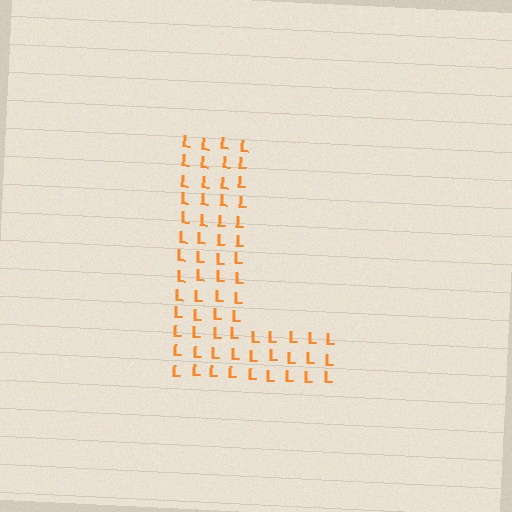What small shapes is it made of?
It is made of small letter L's.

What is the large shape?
The large shape is the letter L.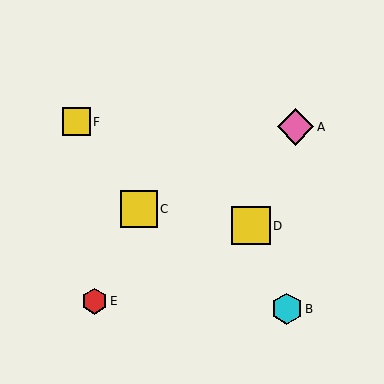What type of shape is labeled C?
Shape C is a yellow square.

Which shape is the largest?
The yellow square (labeled D) is the largest.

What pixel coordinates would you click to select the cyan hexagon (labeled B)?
Click at (287, 309) to select the cyan hexagon B.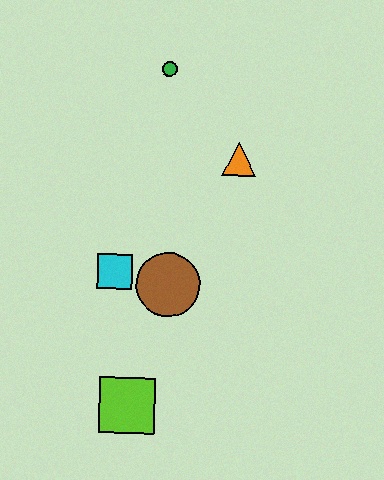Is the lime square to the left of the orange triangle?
Yes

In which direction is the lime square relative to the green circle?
The lime square is below the green circle.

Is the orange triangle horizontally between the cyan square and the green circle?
No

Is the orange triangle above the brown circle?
Yes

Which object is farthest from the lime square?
The green circle is farthest from the lime square.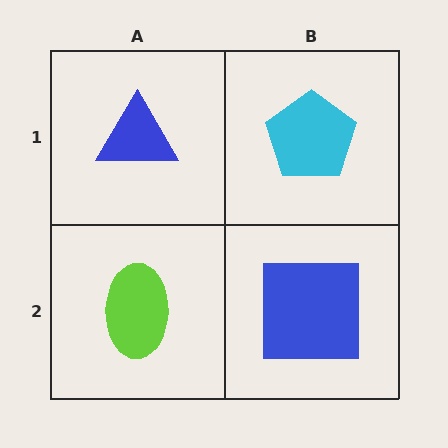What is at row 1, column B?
A cyan pentagon.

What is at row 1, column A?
A blue triangle.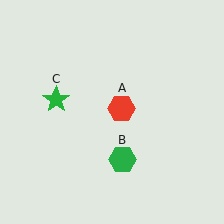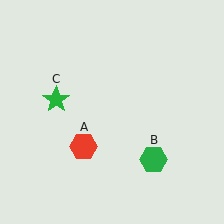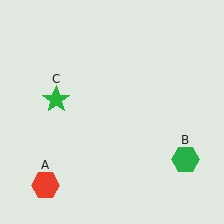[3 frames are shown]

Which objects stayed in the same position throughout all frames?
Green star (object C) remained stationary.